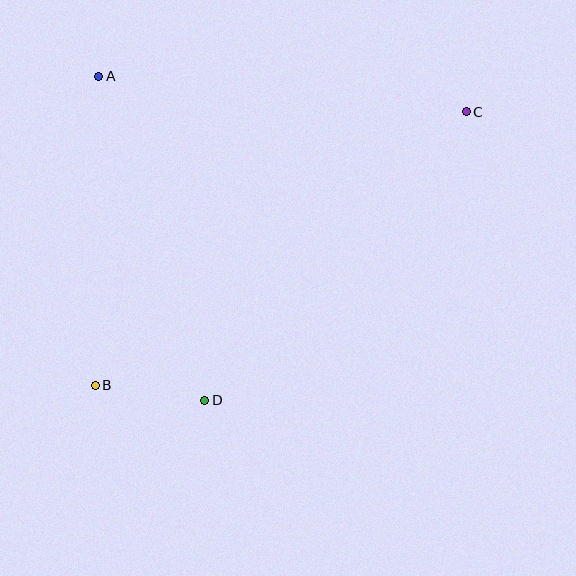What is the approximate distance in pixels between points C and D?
The distance between C and D is approximately 389 pixels.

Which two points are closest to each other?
Points B and D are closest to each other.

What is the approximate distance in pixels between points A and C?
The distance between A and C is approximately 369 pixels.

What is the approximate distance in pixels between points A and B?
The distance between A and B is approximately 309 pixels.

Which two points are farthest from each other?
Points B and C are farthest from each other.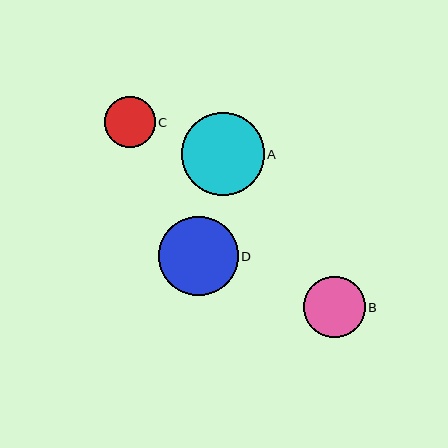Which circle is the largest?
Circle A is the largest with a size of approximately 82 pixels.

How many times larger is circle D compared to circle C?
Circle D is approximately 1.5 times the size of circle C.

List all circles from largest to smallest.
From largest to smallest: A, D, B, C.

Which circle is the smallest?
Circle C is the smallest with a size of approximately 51 pixels.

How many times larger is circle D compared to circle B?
Circle D is approximately 1.3 times the size of circle B.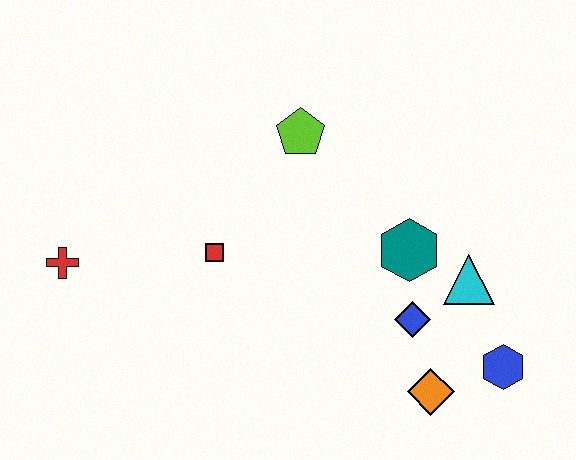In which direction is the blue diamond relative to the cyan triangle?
The blue diamond is to the left of the cyan triangle.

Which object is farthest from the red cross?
The blue hexagon is farthest from the red cross.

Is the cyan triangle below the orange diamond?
No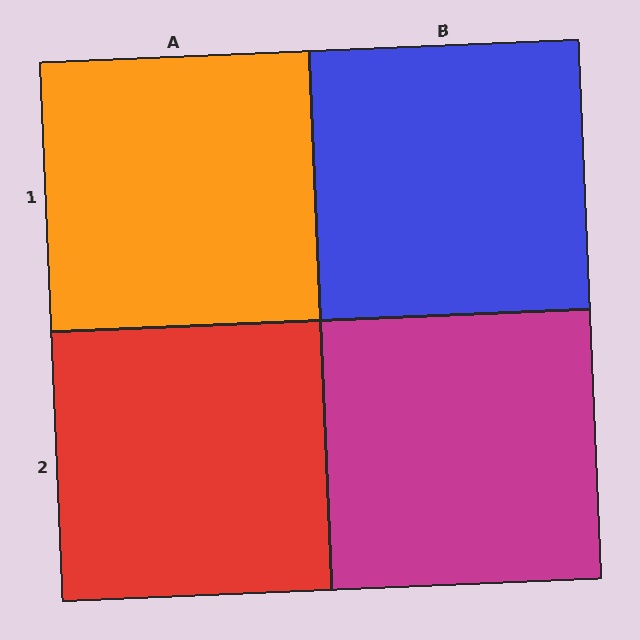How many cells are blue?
1 cell is blue.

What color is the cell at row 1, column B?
Blue.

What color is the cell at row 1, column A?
Orange.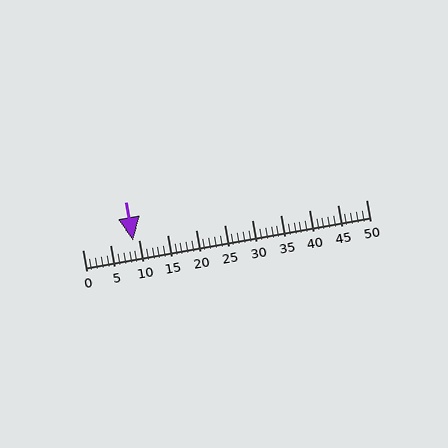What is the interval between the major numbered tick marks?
The major tick marks are spaced 5 units apart.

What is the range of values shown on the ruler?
The ruler shows values from 0 to 50.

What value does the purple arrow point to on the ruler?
The purple arrow points to approximately 9.